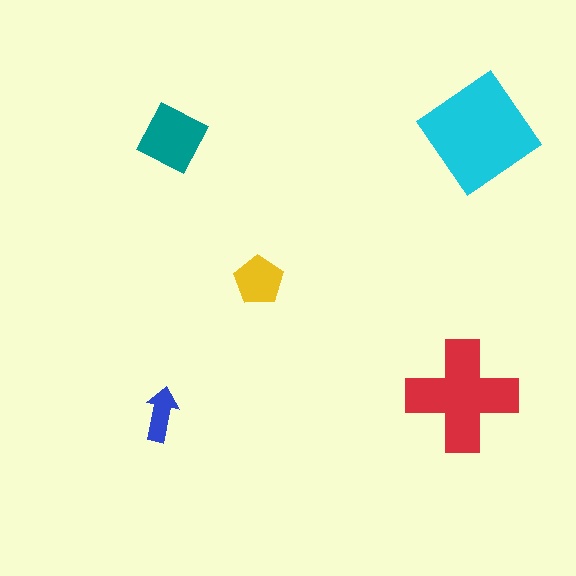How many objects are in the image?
There are 5 objects in the image.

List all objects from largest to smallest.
The cyan diamond, the red cross, the teal diamond, the yellow pentagon, the blue arrow.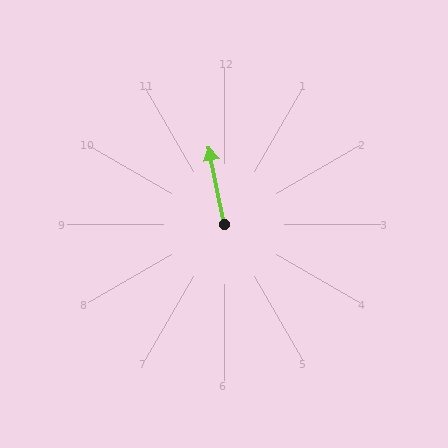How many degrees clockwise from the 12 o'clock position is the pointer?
Approximately 349 degrees.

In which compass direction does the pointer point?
North.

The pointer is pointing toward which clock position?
Roughly 12 o'clock.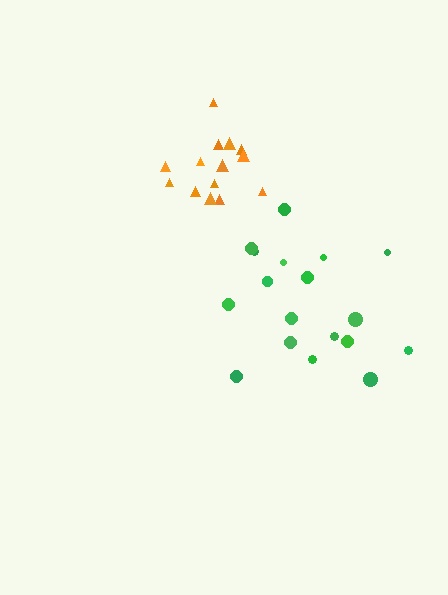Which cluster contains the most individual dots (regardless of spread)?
Green (18).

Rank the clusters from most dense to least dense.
orange, green.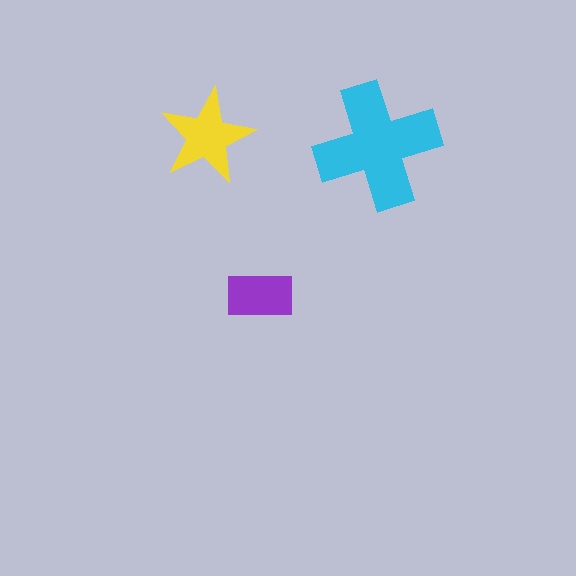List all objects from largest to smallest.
The cyan cross, the yellow star, the purple rectangle.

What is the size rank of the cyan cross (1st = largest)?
1st.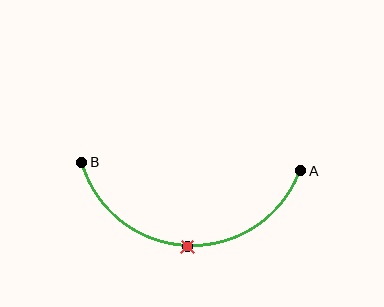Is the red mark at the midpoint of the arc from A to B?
Yes. The red mark lies on the arc at equal arc-length from both A and B — it is the arc midpoint.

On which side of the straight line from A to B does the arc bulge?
The arc bulges below the straight line connecting A and B.